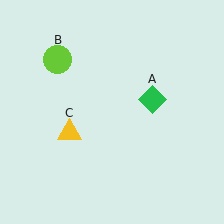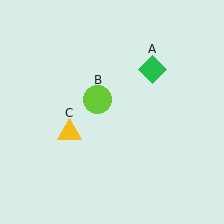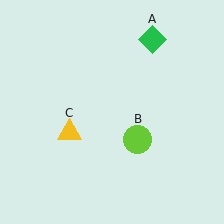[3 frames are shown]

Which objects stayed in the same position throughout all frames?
Yellow triangle (object C) remained stationary.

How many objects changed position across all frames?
2 objects changed position: green diamond (object A), lime circle (object B).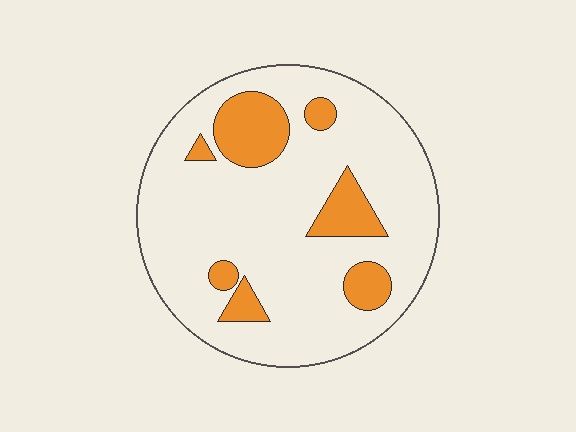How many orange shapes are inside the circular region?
7.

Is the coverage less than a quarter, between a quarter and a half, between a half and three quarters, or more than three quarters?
Less than a quarter.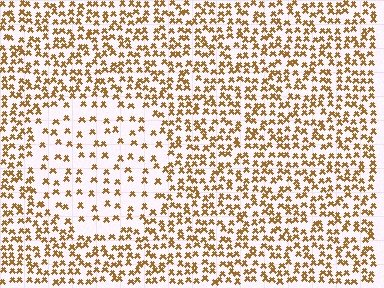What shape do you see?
I see a circle.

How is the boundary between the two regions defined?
The boundary is defined by a change in element density (approximately 2.2x ratio). All elements are the same color, size, and shape.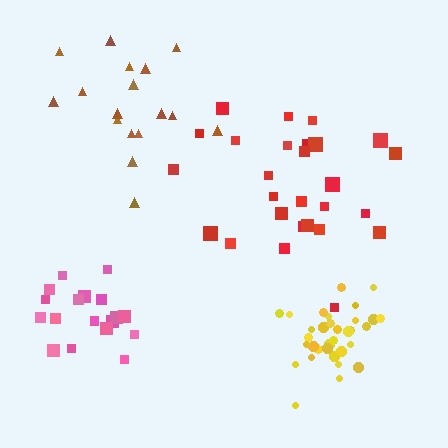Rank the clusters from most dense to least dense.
yellow, pink, brown, red.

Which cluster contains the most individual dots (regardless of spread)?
Yellow (33).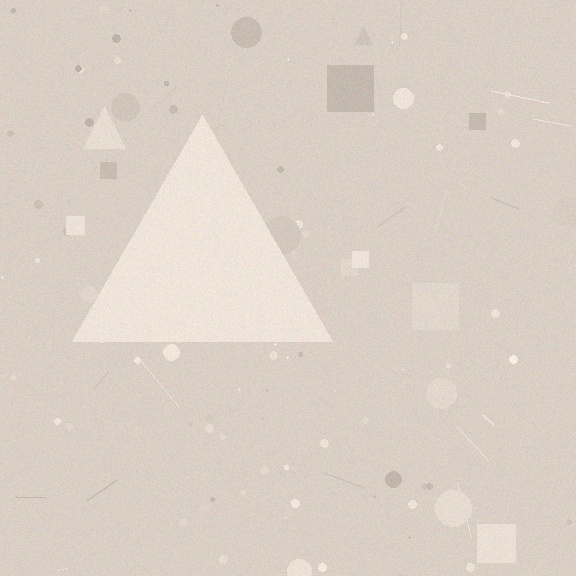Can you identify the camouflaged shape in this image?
The camouflaged shape is a triangle.